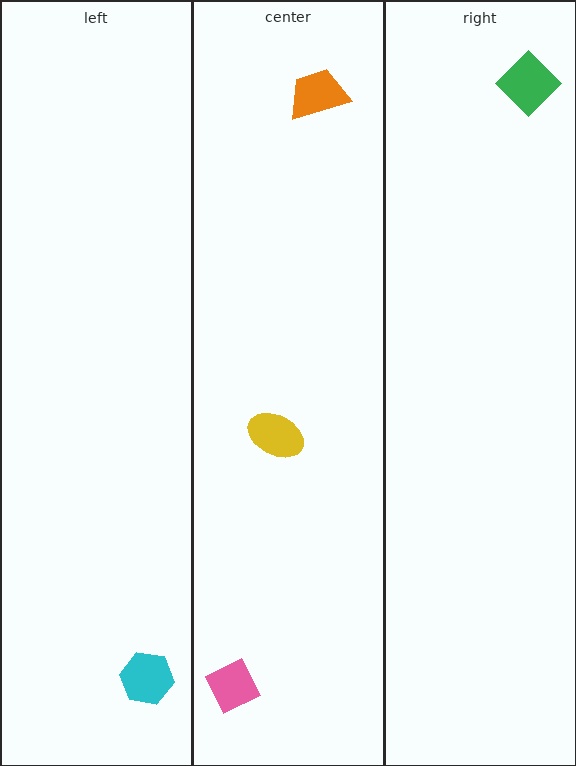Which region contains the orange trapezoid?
The center region.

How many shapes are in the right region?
1.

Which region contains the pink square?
The center region.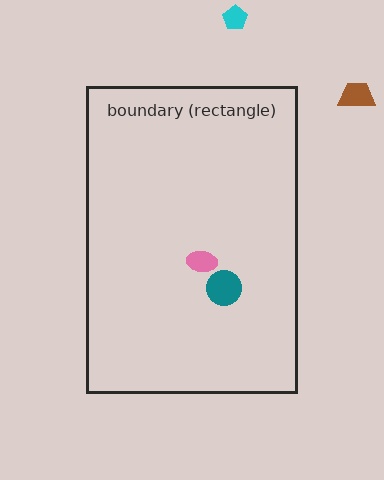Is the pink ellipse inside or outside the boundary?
Inside.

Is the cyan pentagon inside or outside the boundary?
Outside.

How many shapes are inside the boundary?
2 inside, 2 outside.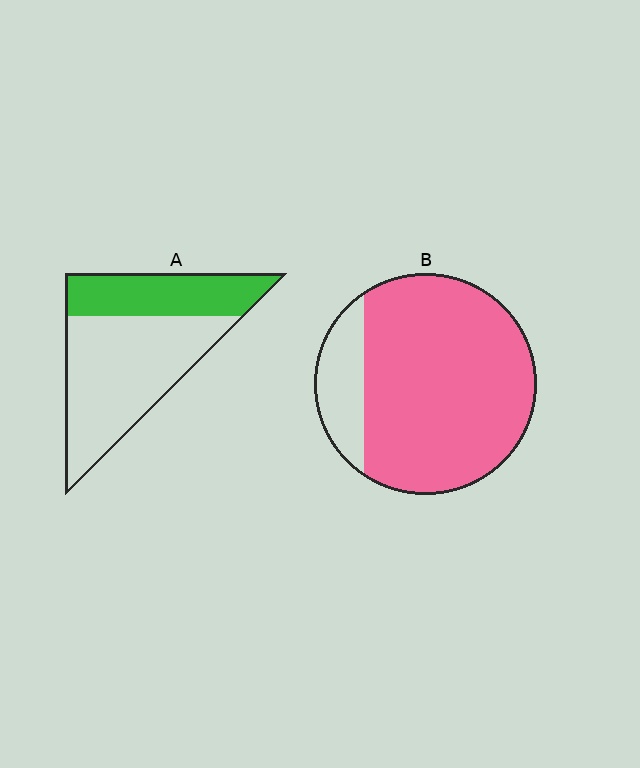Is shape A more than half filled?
No.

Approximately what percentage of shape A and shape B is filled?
A is approximately 35% and B is approximately 85%.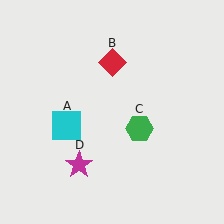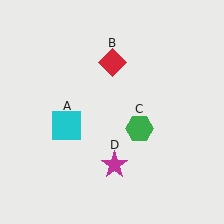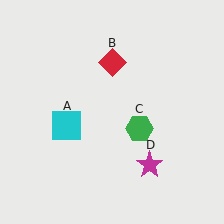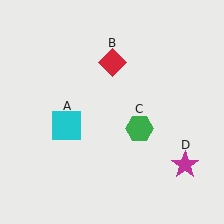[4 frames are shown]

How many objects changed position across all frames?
1 object changed position: magenta star (object D).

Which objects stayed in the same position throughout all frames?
Cyan square (object A) and red diamond (object B) and green hexagon (object C) remained stationary.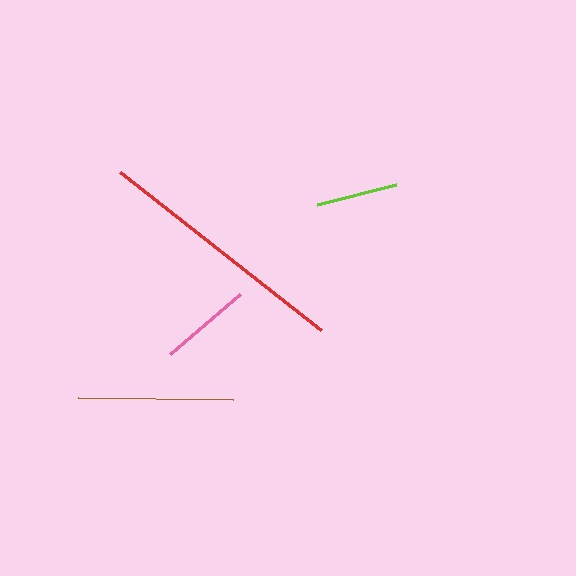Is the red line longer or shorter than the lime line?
The red line is longer than the lime line.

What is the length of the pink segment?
The pink segment is approximately 93 pixels long.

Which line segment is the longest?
The red line is the longest at approximately 255 pixels.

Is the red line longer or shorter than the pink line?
The red line is longer than the pink line.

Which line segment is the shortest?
The lime line is the shortest at approximately 81 pixels.